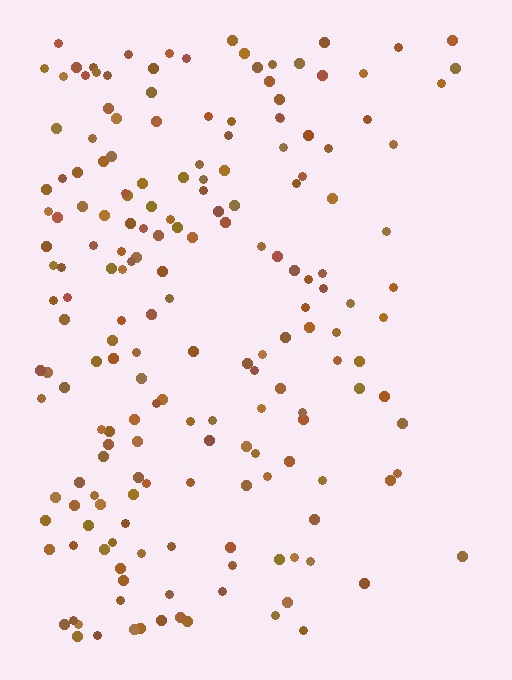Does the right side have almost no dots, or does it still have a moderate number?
Still a moderate number, just noticeably fewer than the left.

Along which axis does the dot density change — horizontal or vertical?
Horizontal.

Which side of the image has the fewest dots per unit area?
The right.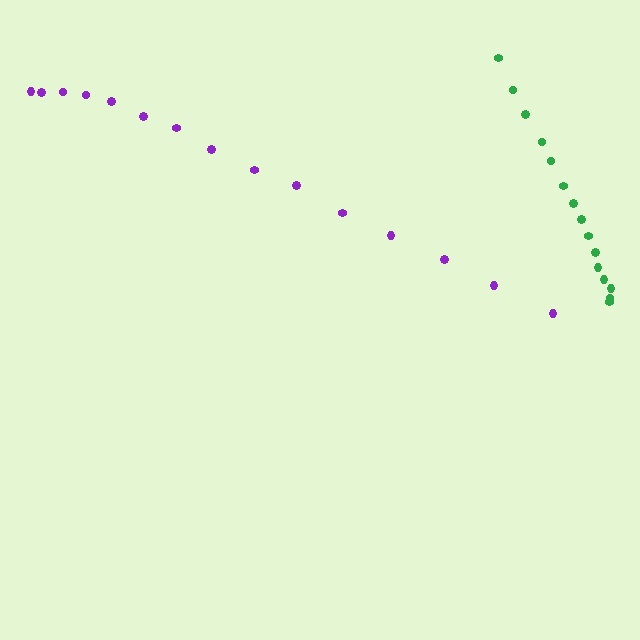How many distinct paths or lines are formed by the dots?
There are 2 distinct paths.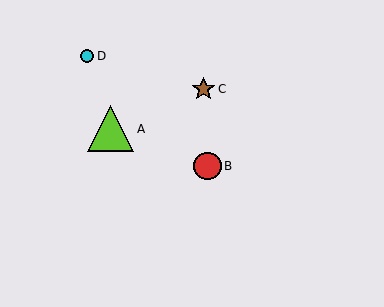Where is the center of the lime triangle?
The center of the lime triangle is at (110, 129).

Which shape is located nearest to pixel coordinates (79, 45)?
The cyan circle (labeled D) at (87, 56) is nearest to that location.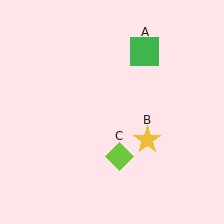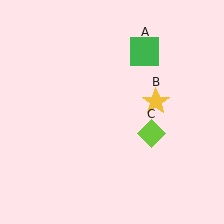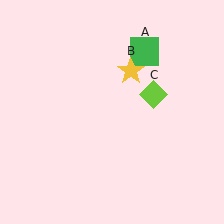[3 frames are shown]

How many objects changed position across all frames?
2 objects changed position: yellow star (object B), lime diamond (object C).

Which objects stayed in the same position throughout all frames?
Green square (object A) remained stationary.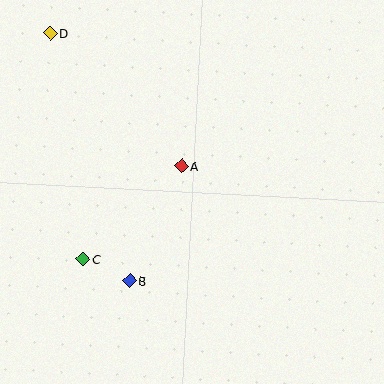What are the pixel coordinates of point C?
Point C is at (83, 259).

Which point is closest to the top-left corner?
Point D is closest to the top-left corner.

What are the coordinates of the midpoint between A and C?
The midpoint between A and C is at (132, 213).